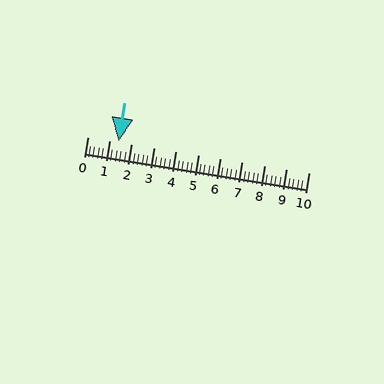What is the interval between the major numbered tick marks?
The major tick marks are spaced 1 units apart.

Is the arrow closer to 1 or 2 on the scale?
The arrow is closer to 1.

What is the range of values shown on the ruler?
The ruler shows values from 0 to 10.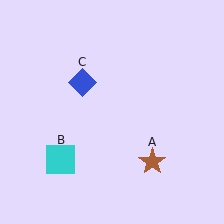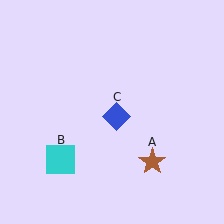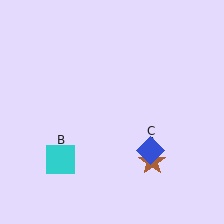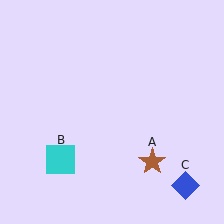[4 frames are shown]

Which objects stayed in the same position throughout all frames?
Brown star (object A) and cyan square (object B) remained stationary.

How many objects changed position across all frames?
1 object changed position: blue diamond (object C).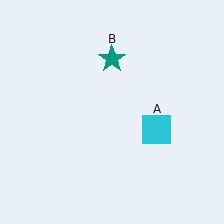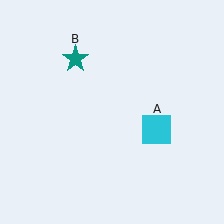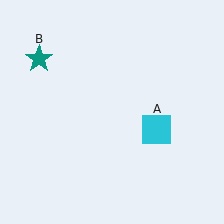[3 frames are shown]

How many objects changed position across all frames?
1 object changed position: teal star (object B).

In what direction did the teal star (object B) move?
The teal star (object B) moved left.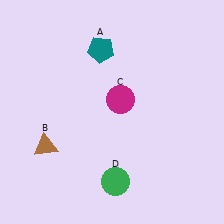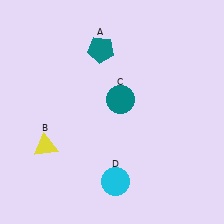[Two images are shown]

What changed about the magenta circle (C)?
In Image 1, C is magenta. In Image 2, it changed to teal.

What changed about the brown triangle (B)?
In Image 1, B is brown. In Image 2, it changed to yellow.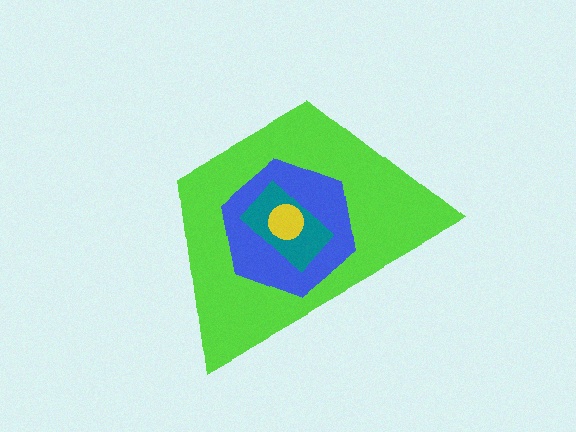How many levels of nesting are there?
4.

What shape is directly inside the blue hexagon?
The teal rectangle.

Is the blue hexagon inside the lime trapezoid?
Yes.